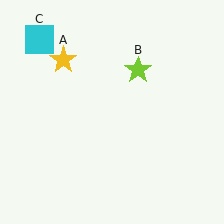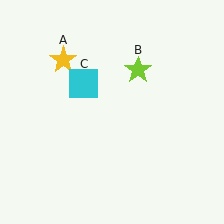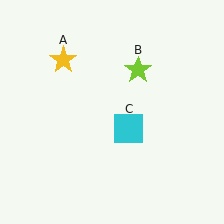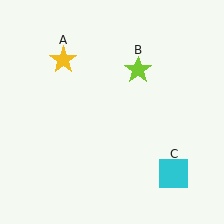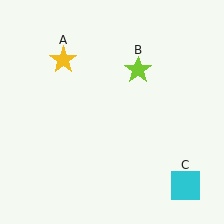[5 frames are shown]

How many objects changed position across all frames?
1 object changed position: cyan square (object C).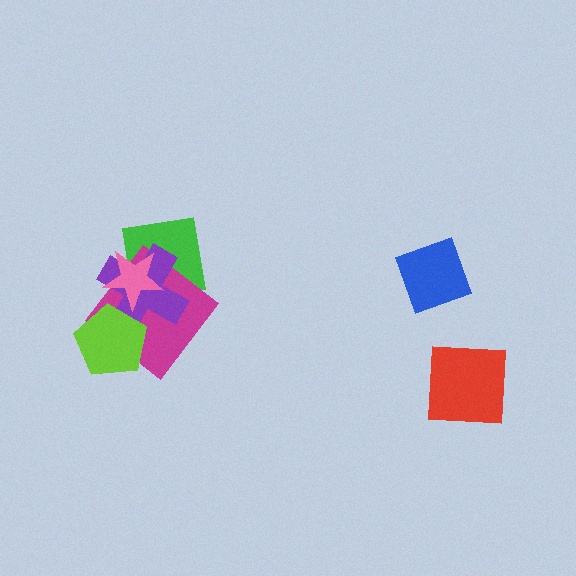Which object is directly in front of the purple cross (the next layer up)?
The lime pentagon is directly in front of the purple cross.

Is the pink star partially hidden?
No, no other shape covers it.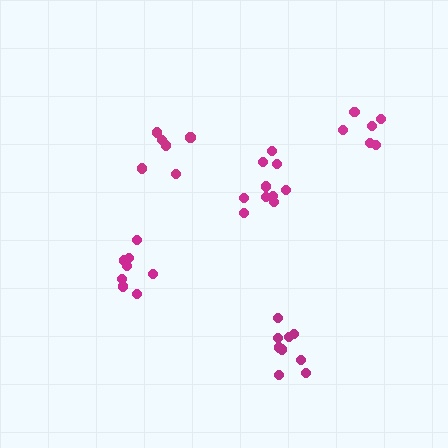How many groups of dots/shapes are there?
There are 5 groups.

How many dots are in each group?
Group 1: 9 dots, Group 2: 8 dots, Group 3: 6 dots, Group 4: 10 dots, Group 5: 6 dots (39 total).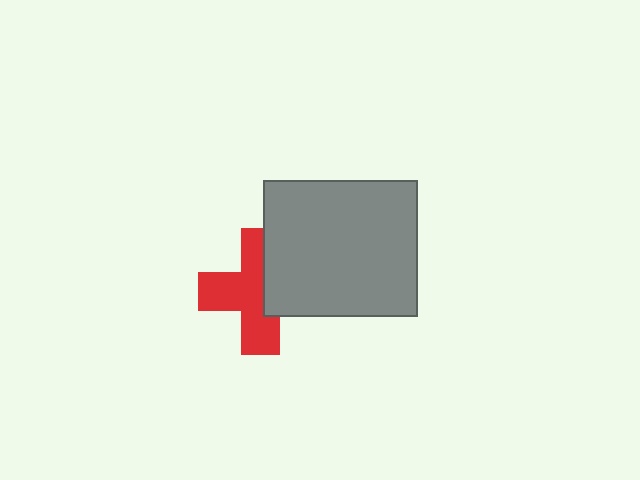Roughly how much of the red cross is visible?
About half of it is visible (roughly 62%).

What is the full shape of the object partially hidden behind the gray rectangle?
The partially hidden object is a red cross.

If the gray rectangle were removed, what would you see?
You would see the complete red cross.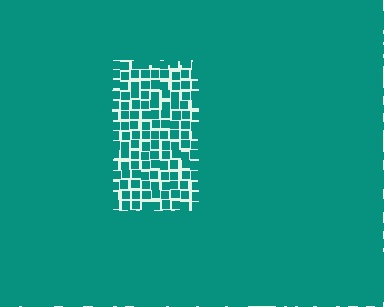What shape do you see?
I see a rectangle.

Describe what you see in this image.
The image contains small teal elements arranged at two different densities. A rectangle-shaped region is visible where the elements are less densely packed than the surrounding area.